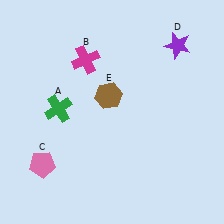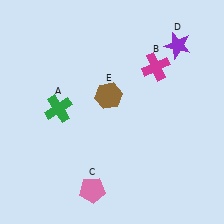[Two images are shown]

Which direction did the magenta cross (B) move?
The magenta cross (B) moved right.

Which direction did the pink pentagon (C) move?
The pink pentagon (C) moved right.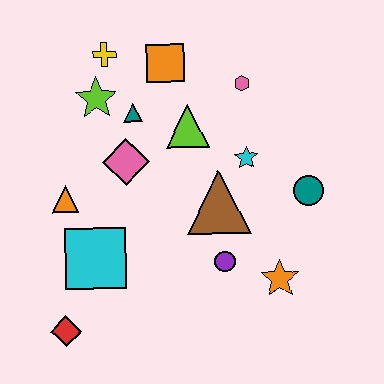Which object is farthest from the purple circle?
The yellow cross is farthest from the purple circle.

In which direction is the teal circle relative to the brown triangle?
The teal circle is to the right of the brown triangle.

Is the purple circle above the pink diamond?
No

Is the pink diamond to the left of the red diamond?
No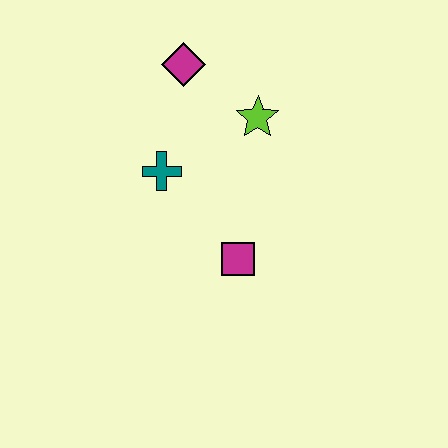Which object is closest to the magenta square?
The teal cross is closest to the magenta square.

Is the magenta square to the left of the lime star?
Yes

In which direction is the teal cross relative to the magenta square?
The teal cross is above the magenta square.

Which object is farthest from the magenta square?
The magenta diamond is farthest from the magenta square.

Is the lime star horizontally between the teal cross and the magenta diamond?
No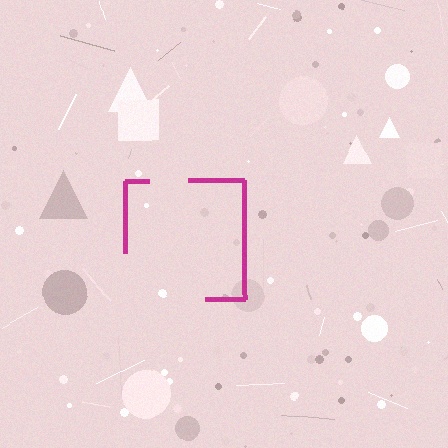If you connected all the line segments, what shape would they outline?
They would outline a square.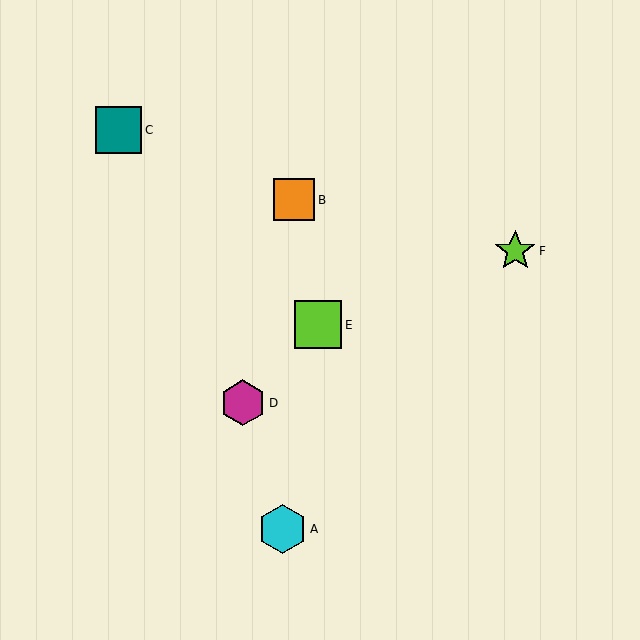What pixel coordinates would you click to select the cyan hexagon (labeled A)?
Click at (282, 529) to select the cyan hexagon A.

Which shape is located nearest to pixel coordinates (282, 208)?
The orange square (labeled B) at (294, 200) is nearest to that location.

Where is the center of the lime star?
The center of the lime star is at (515, 251).